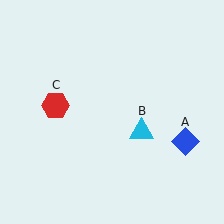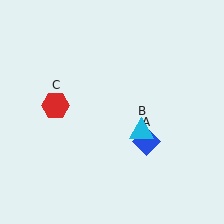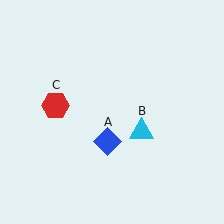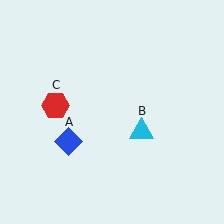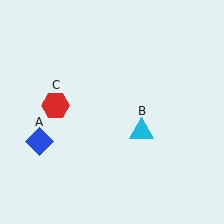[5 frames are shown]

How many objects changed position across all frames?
1 object changed position: blue diamond (object A).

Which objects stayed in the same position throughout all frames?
Cyan triangle (object B) and red hexagon (object C) remained stationary.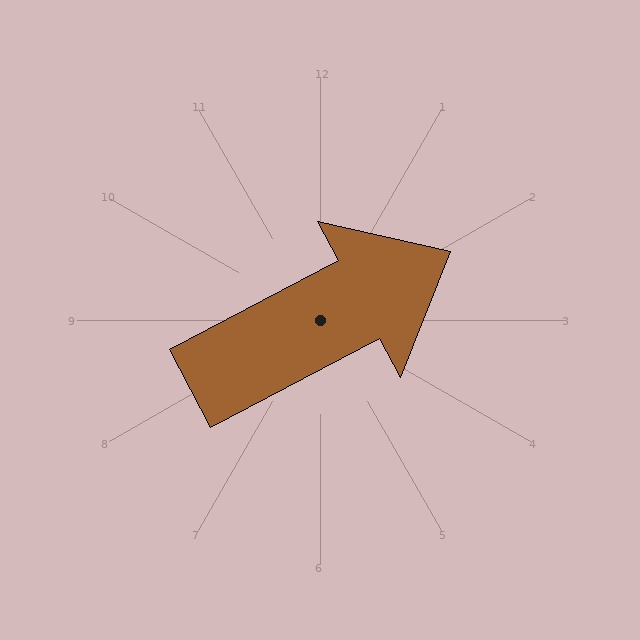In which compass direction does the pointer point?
Northeast.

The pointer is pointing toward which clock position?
Roughly 2 o'clock.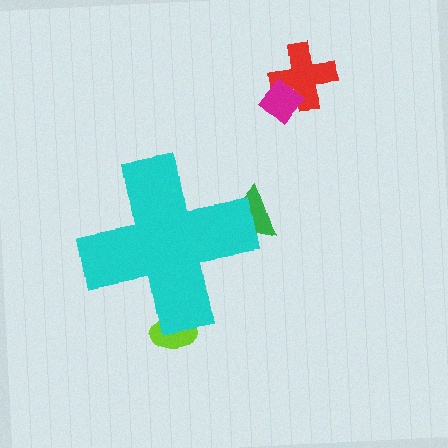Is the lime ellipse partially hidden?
Yes, the lime ellipse is partially hidden behind the cyan cross.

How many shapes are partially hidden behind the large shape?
2 shapes are partially hidden.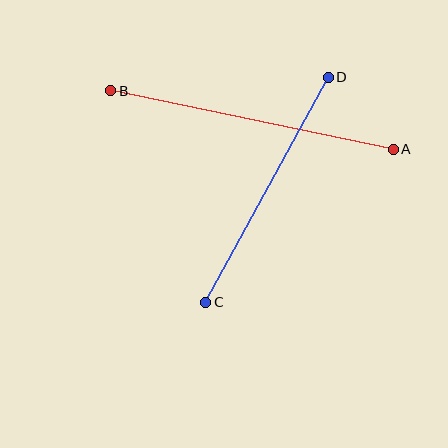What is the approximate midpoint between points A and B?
The midpoint is at approximately (252, 120) pixels.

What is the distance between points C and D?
The distance is approximately 256 pixels.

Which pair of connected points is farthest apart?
Points A and B are farthest apart.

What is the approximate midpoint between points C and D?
The midpoint is at approximately (267, 190) pixels.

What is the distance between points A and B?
The distance is approximately 289 pixels.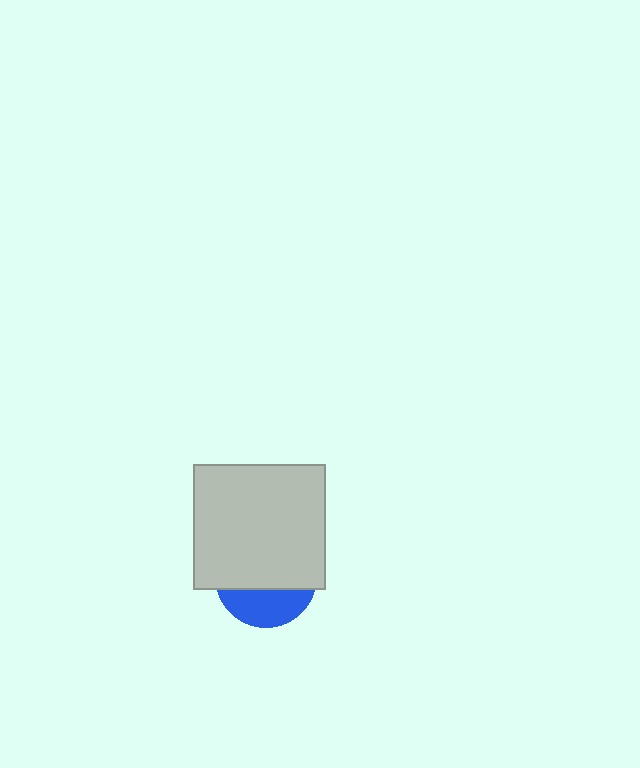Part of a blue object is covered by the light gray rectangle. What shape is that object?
It is a circle.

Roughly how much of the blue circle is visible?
A small part of it is visible (roughly 34%).